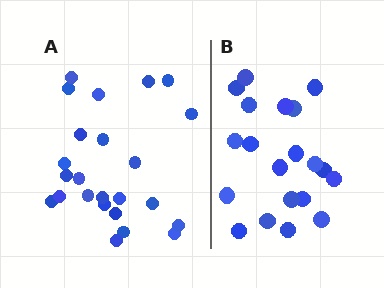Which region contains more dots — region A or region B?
Region A (the left region) has more dots.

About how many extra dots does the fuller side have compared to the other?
Region A has about 4 more dots than region B.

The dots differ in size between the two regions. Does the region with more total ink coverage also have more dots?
No. Region B has more total ink coverage because its dots are larger, but region A actually contains more individual dots. Total area can be misleading — the number of items is what matters here.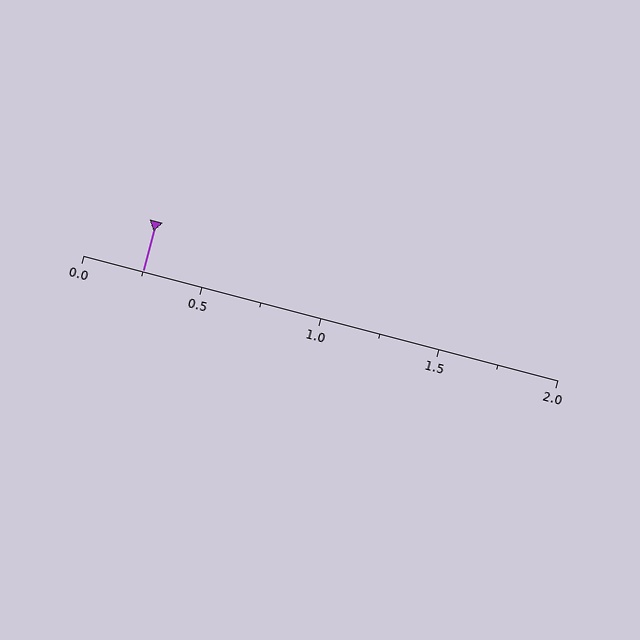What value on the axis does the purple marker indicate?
The marker indicates approximately 0.25.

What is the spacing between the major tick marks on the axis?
The major ticks are spaced 0.5 apart.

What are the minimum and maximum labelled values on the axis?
The axis runs from 0.0 to 2.0.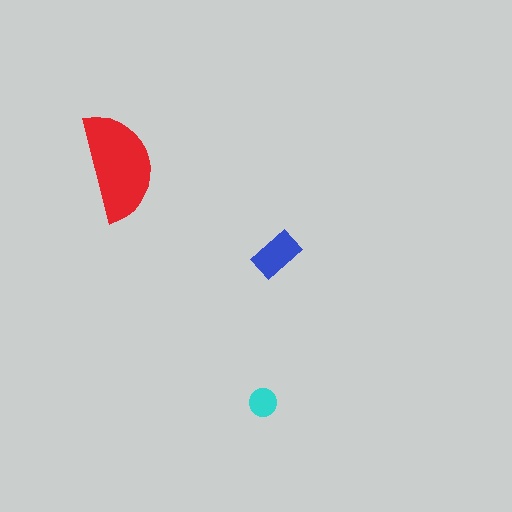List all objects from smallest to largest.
The cyan circle, the blue rectangle, the red semicircle.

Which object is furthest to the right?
The blue rectangle is rightmost.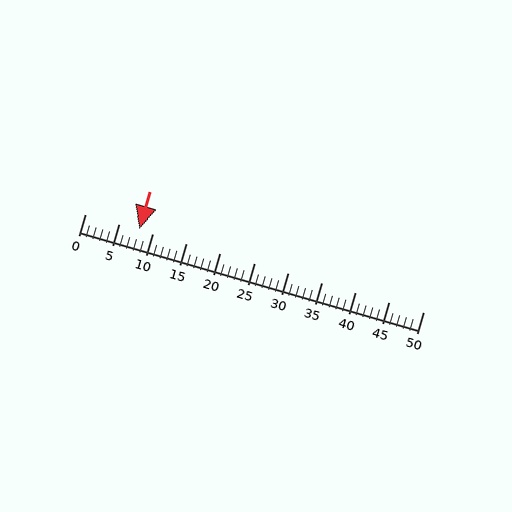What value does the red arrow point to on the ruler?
The red arrow points to approximately 8.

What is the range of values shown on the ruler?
The ruler shows values from 0 to 50.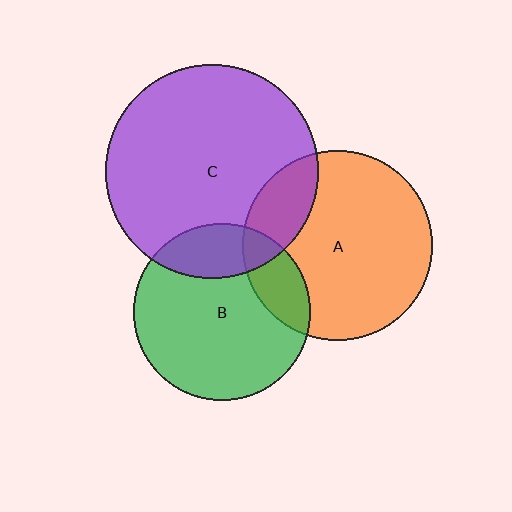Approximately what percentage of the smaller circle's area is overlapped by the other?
Approximately 20%.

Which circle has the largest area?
Circle C (purple).